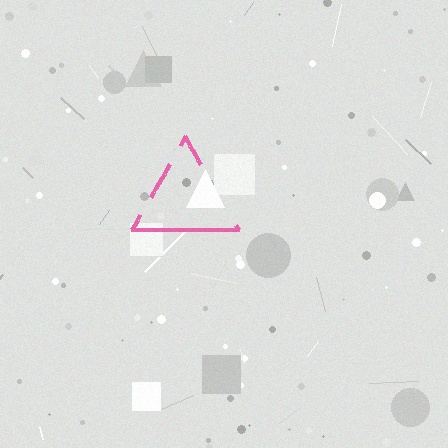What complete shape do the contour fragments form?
The contour fragments form a triangle.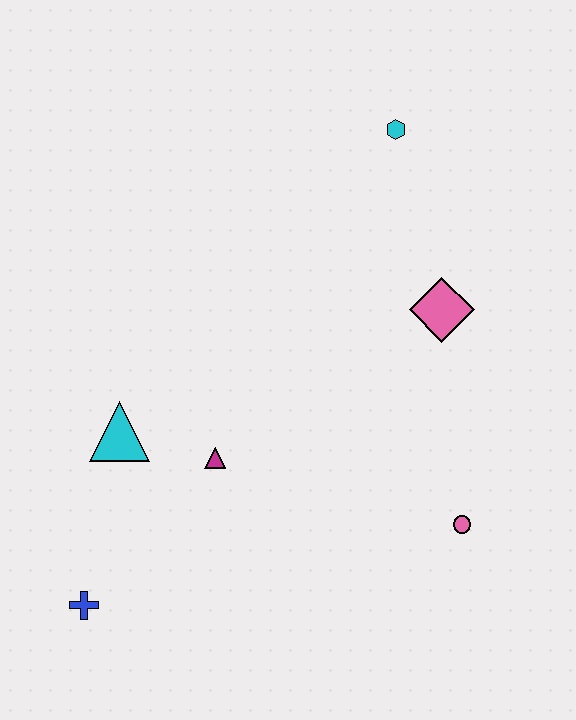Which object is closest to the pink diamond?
The cyan hexagon is closest to the pink diamond.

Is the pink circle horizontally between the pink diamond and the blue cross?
No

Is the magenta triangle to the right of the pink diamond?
No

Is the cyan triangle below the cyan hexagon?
Yes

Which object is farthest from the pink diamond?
The blue cross is farthest from the pink diamond.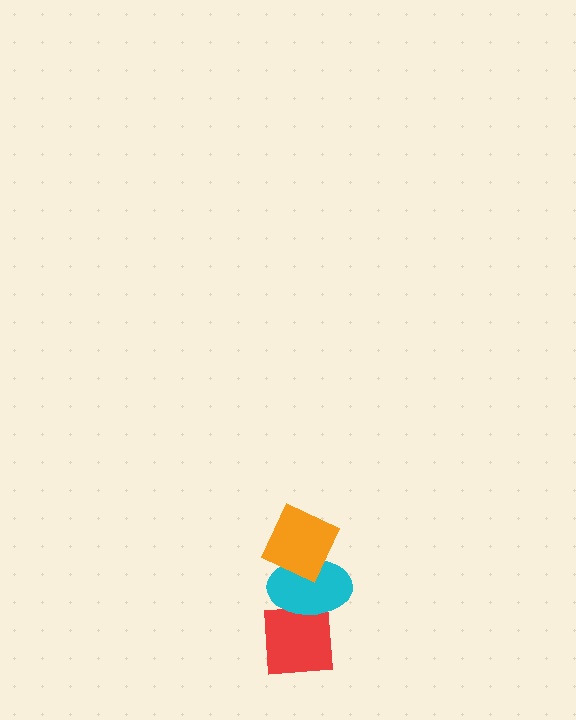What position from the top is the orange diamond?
The orange diamond is 1st from the top.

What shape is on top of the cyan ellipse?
The orange diamond is on top of the cyan ellipse.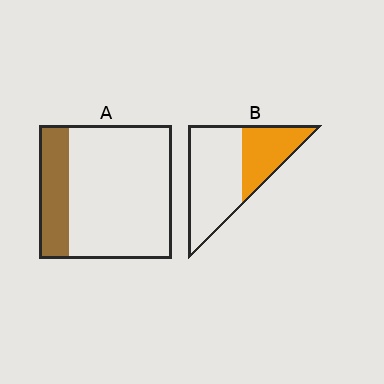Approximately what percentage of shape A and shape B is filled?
A is approximately 25% and B is approximately 35%.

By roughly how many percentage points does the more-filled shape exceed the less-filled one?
By roughly 15 percentage points (B over A).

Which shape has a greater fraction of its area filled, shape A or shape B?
Shape B.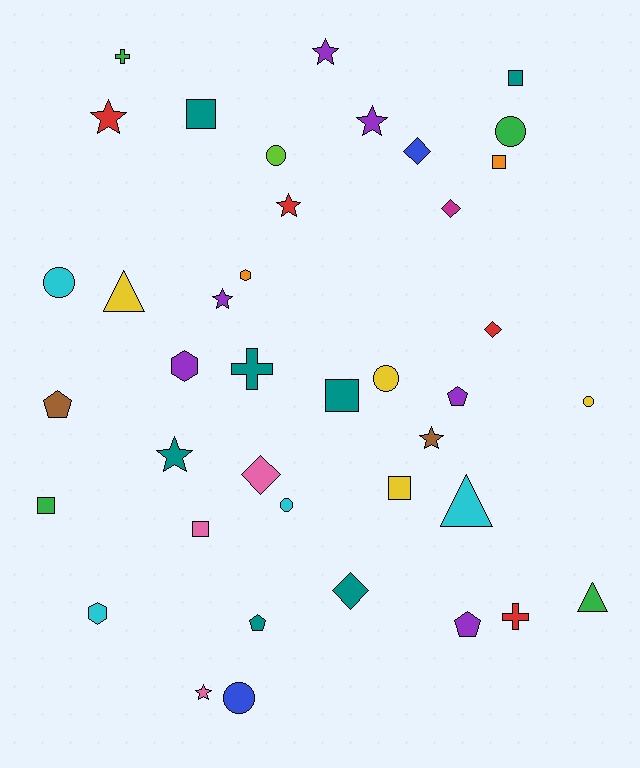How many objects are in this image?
There are 40 objects.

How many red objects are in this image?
There are 4 red objects.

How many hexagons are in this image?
There are 3 hexagons.